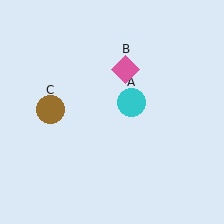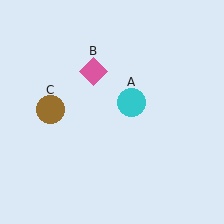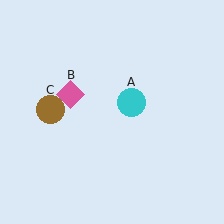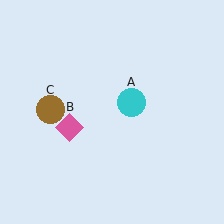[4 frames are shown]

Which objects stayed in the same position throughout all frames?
Cyan circle (object A) and brown circle (object C) remained stationary.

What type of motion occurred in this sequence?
The pink diamond (object B) rotated counterclockwise around the center of the scene.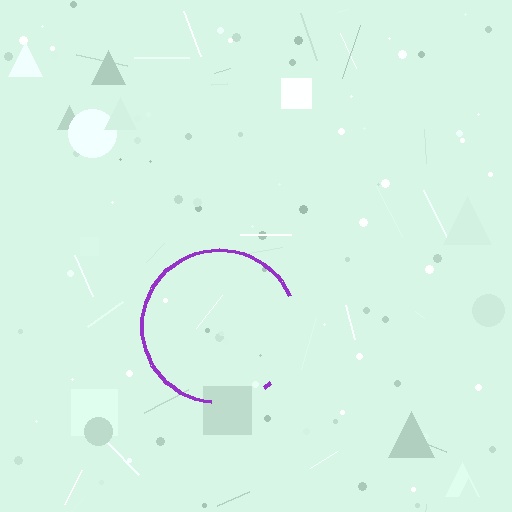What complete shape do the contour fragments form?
The contour fragments form a circle.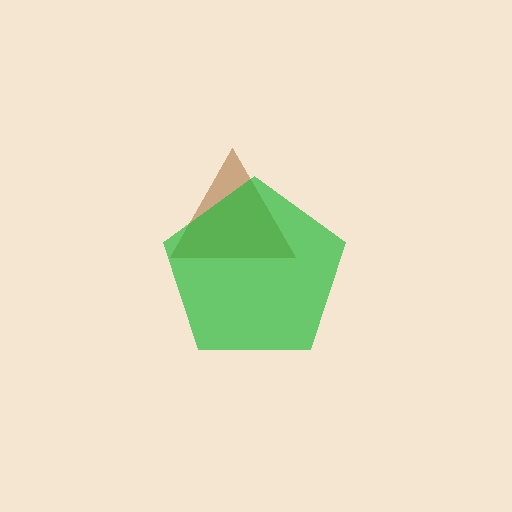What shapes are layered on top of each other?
The layered shapes are: a brown triangle, a green pentagon.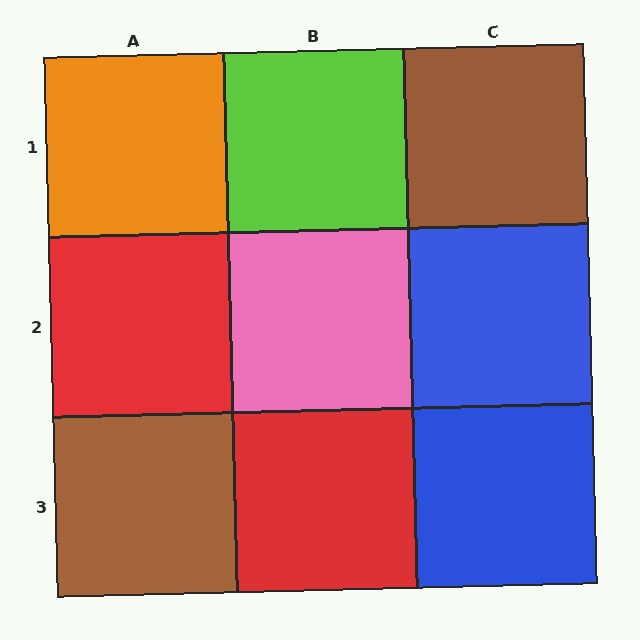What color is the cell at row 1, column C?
Brown.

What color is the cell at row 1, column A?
Orange.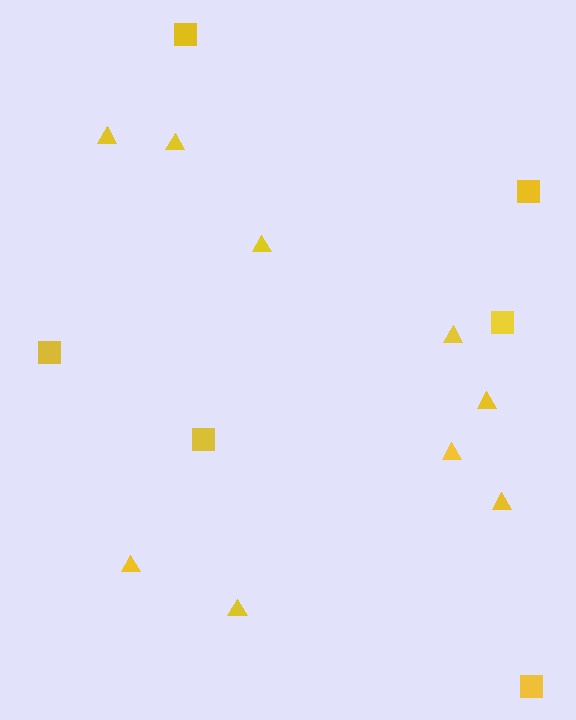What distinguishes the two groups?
There are 2 groups: one group of squares (6) and one group of triangles (9).